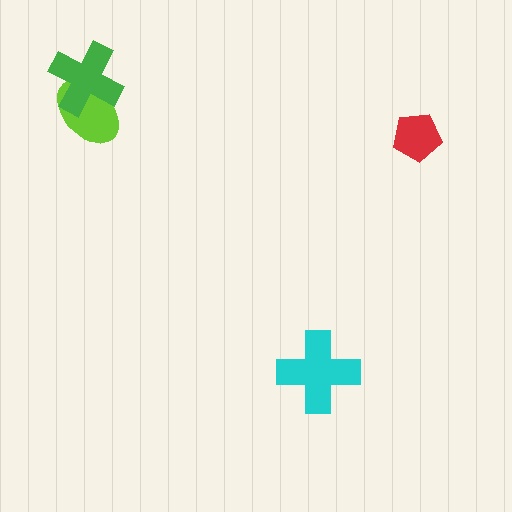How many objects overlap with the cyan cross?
0 objects overlap with the cyan cross.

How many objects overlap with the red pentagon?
0 objects overlap with the red pentagon.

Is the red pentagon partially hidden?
No, no other shape covers it.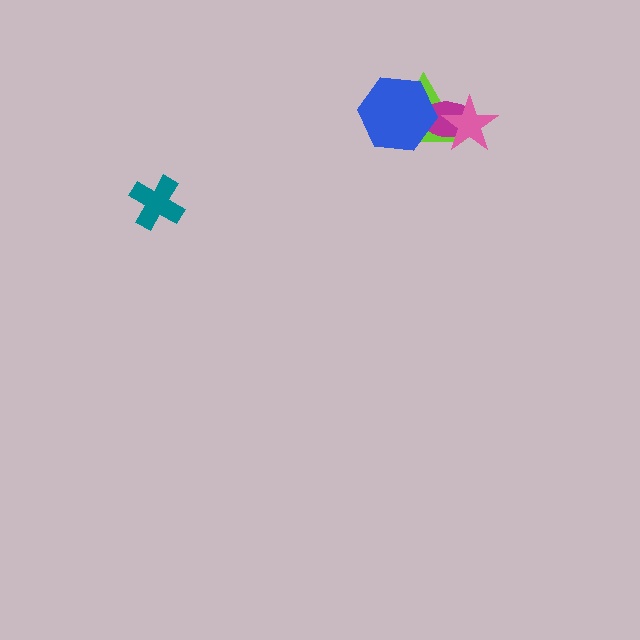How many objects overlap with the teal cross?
0 objects overlap with the teal cross.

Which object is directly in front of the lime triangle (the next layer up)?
The magenta ellipse is directly in front of the lime triangle.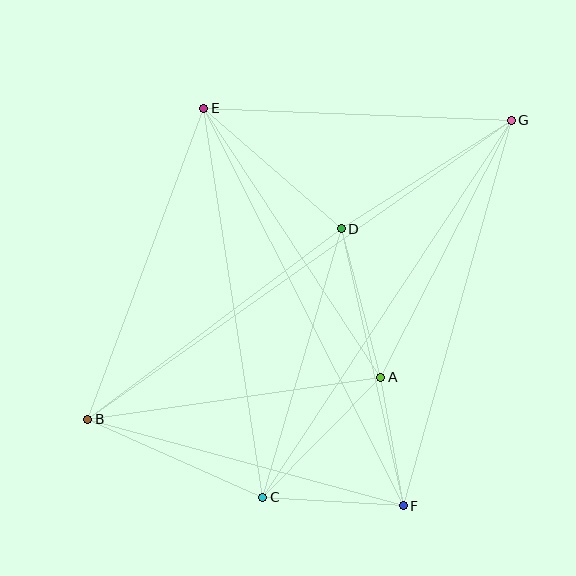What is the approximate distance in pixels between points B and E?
The distance between B and E is approximately 332 pixels.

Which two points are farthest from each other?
Points B and G are farthest from each other.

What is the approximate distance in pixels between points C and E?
The distance between C and E is approximately 394 pixels.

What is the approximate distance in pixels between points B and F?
The distance between B and F is approximately 328 pixels.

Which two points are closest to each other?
Points A and F are closest to each other.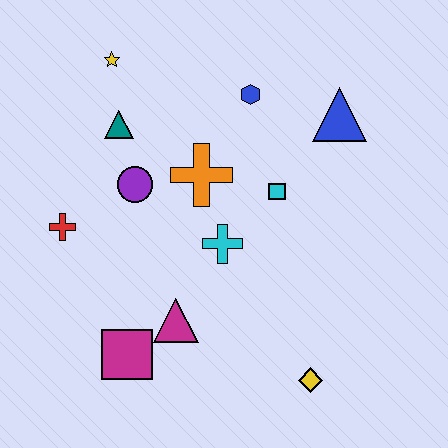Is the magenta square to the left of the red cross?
No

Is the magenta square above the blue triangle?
No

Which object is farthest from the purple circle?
The yellow diamond is farthest from the purple circle.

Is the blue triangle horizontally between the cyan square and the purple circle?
No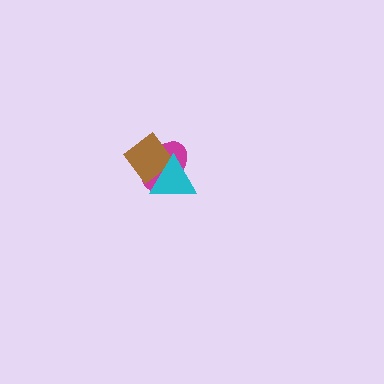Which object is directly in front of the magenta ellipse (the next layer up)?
The brown diamond is directly in front of the magenta ellipse.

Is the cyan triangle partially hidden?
No, no other shape covers it.